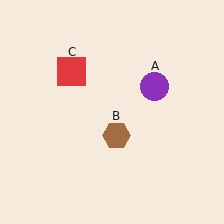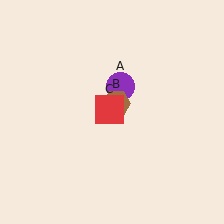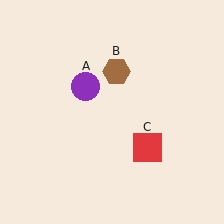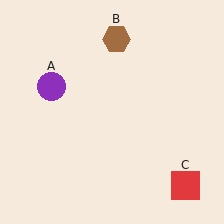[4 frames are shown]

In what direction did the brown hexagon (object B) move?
The brown hexagon (object B) moved up.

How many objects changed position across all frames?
3 objects changed position: purple circle (object A), brown hexagon (object B), red square (object C).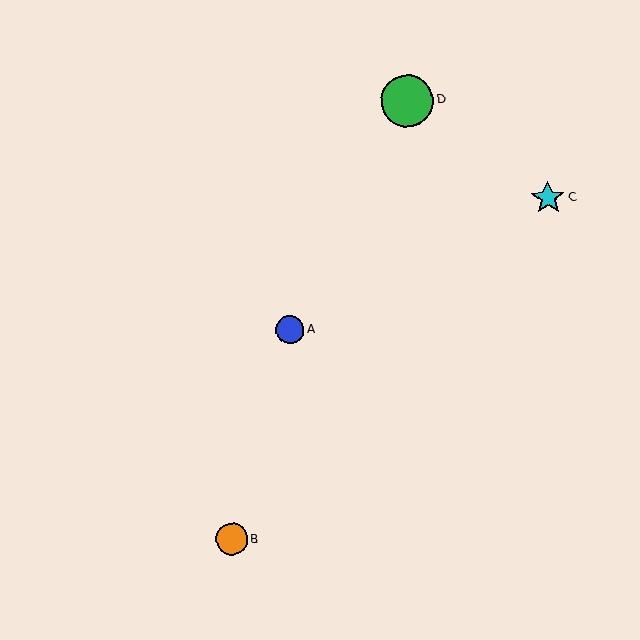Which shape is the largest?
The green circle (labeled D) is the largest.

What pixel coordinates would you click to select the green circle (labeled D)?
Click at (407, 101) to select the green circle D.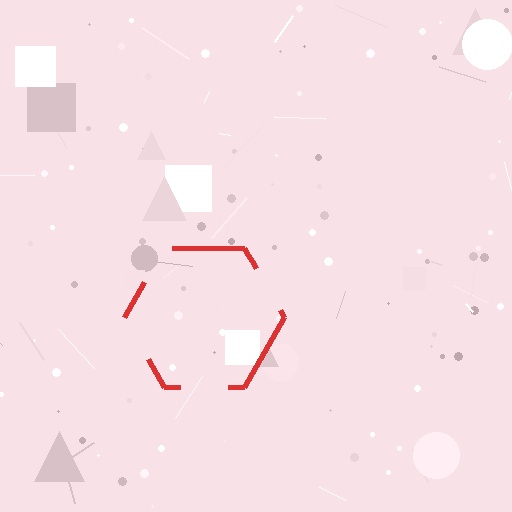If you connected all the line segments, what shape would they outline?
They would outline a hexagon.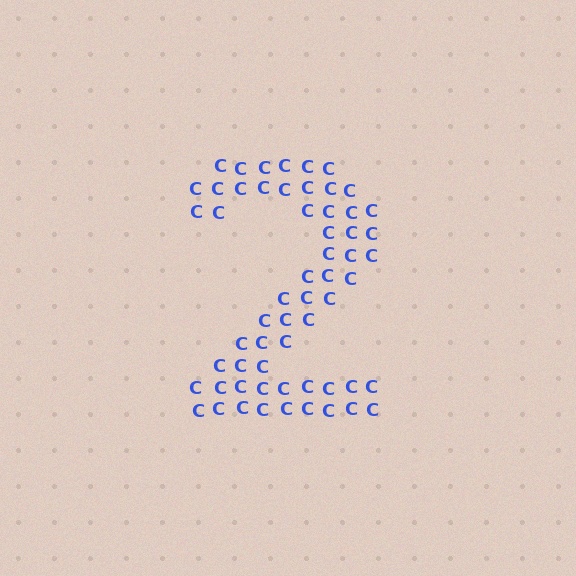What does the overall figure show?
The overall figure shows the digit 2.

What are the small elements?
The small elements are letter C's.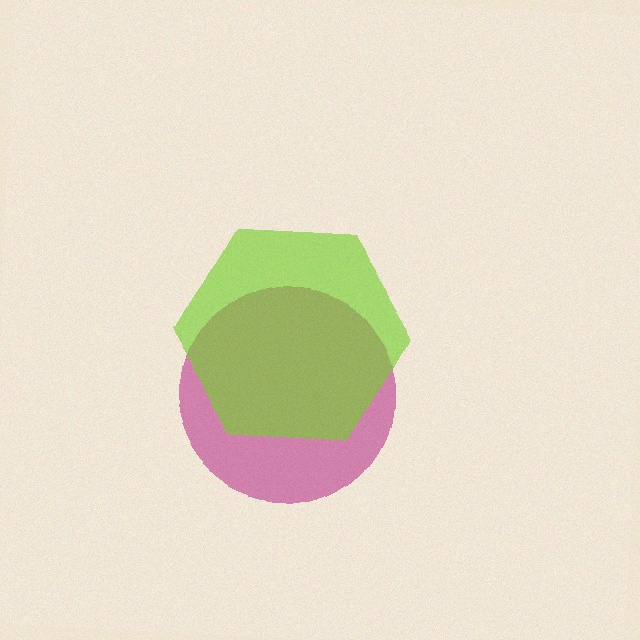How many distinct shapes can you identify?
There are 2 distinct shapes: a magenta circle, a lime hexagon.